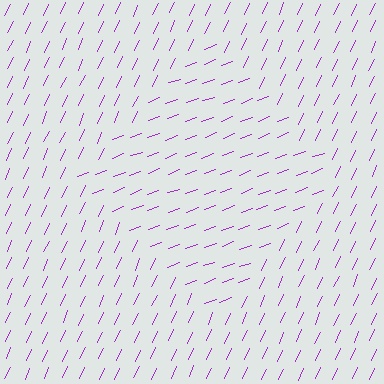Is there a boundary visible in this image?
Yes, there is a texture boundary formed by a change in line orientation.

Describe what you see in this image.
The image is filled with small purple line segments. A diamond region in the image has lines oriented differently from the surrounding lines, creating a visible texture boundary.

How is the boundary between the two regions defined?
The boundary is defined purely by a change in line orientation (approximately 45 degrees difference). All lines are the same color and thickness.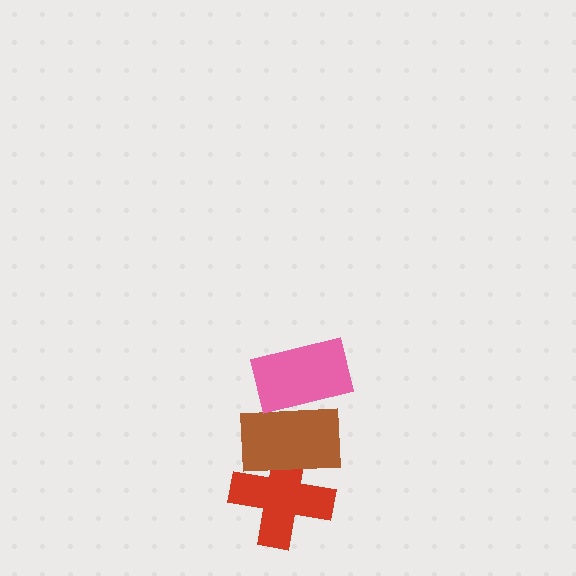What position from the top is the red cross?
The red cross is 3rd from the top.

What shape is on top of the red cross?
The brown rectangle is on top of the red cross.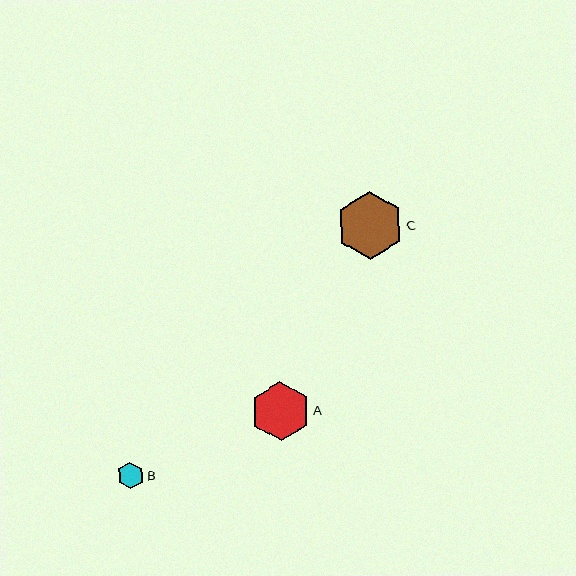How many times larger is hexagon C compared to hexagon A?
Hexagon C is approximately 1.1 times the size of hexagon A.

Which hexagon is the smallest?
Hexagon B is the smallest with a size of approximately 26 pixels.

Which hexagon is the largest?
Hexagon C is the largest with a size of approximately 68 pixels.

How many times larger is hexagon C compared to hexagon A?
Hexagon C is approximately 1.1 times the size of hexagon A.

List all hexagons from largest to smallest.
From largest to smallest: C, A, B.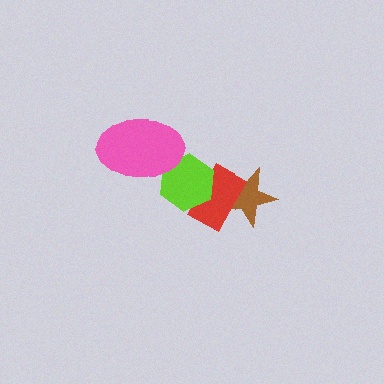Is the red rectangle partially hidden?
Yes, it is partially covered by another shape.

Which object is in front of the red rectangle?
The lime hexagon is in front of the red rectangle.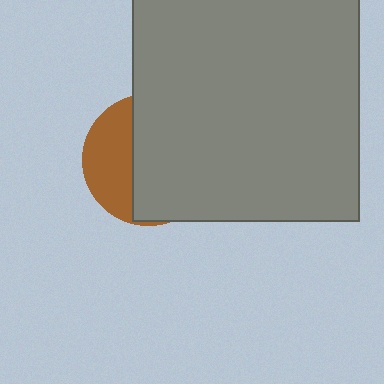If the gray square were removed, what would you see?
You would see the complete brown circle.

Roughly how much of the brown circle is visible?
A small part of it is visible (roughly 35%).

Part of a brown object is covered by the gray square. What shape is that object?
It is a circle.